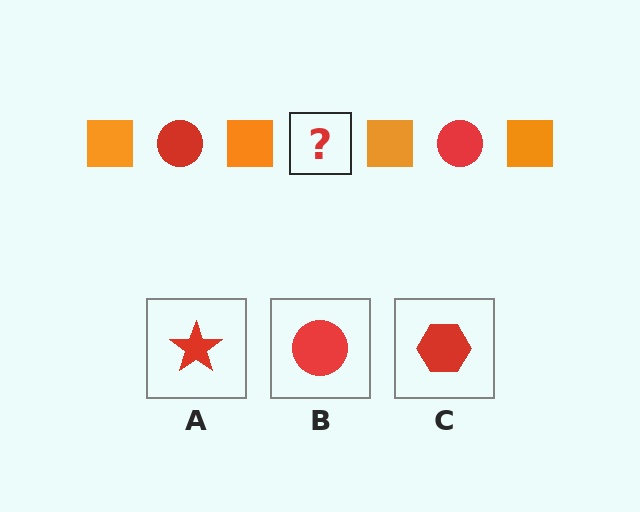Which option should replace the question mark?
Option B.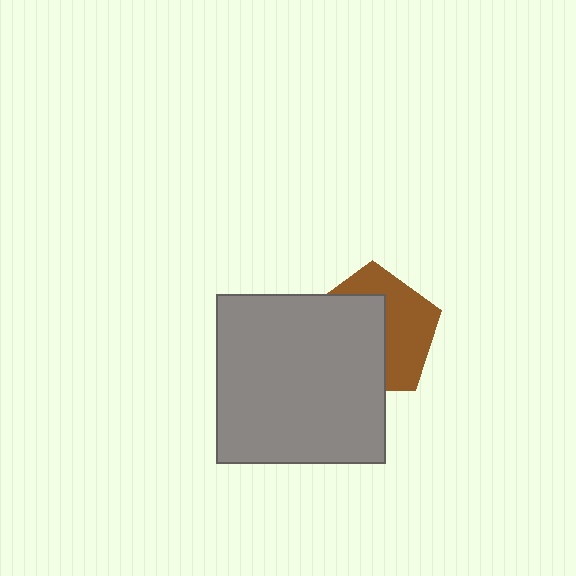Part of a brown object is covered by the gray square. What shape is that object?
It is a pentagon.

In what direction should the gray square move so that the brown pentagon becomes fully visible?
The gray square should move toward the lower-left. That is the shortest direction to clear the overlap and leave the brown pentagon fully visible.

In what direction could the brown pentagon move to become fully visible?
The brown pentagon could move toward the upper-right. That would shift it out from behind the gray square entirely.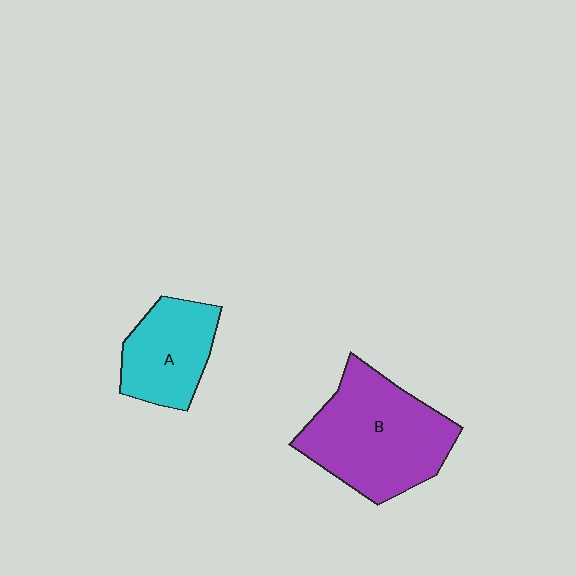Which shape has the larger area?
Shape B (purple).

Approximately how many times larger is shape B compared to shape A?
Approximately 1.7 times.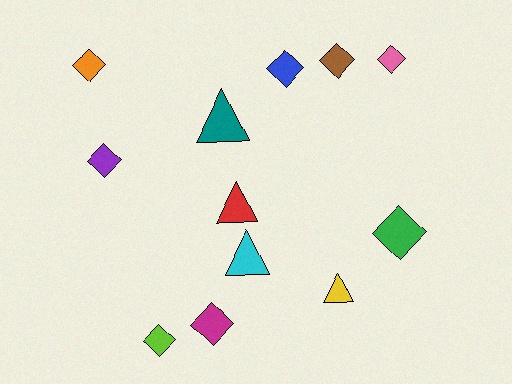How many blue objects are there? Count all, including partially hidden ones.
There is 1 blue object.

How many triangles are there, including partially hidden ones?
There are 4 triangles.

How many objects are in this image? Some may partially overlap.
There are 12 objects.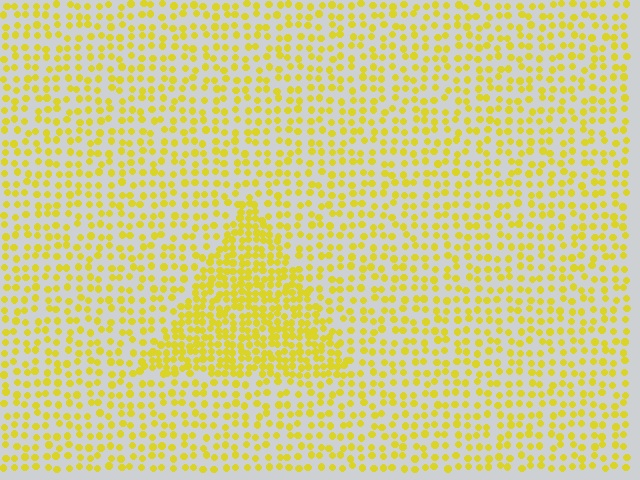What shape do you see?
I see a triangle.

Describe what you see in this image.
The image contains small yellow elements arranged at two different densities. A triangle-shaped region is visible where the elements are more densely packed than the surrounding area.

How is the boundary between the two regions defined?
The boundary is defined by a change in element density (approximately 2.0x ratio). All elements are the same color, size, and shape.